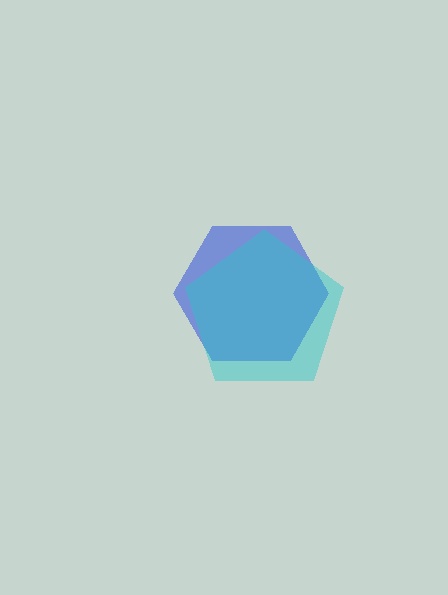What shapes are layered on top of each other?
The layered shapes are: a blue hexagon, a cyan pentagon.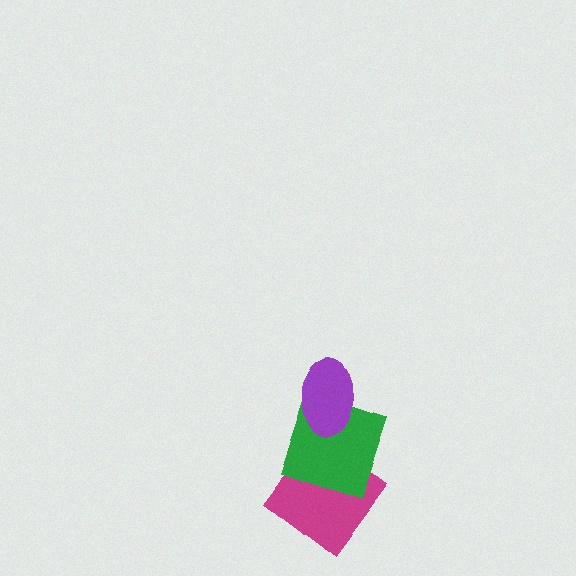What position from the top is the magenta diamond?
The magenta diamond is 3rd from the top.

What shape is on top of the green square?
The purple ellipse is on top of the green square.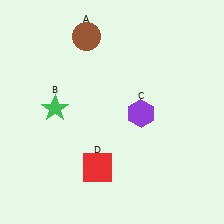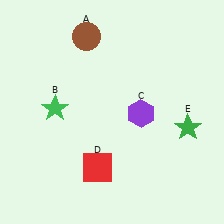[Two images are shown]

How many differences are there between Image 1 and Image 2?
There is 1 difference between the two images.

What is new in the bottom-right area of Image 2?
A green star (E) was added in the bottom-right area of Image 2.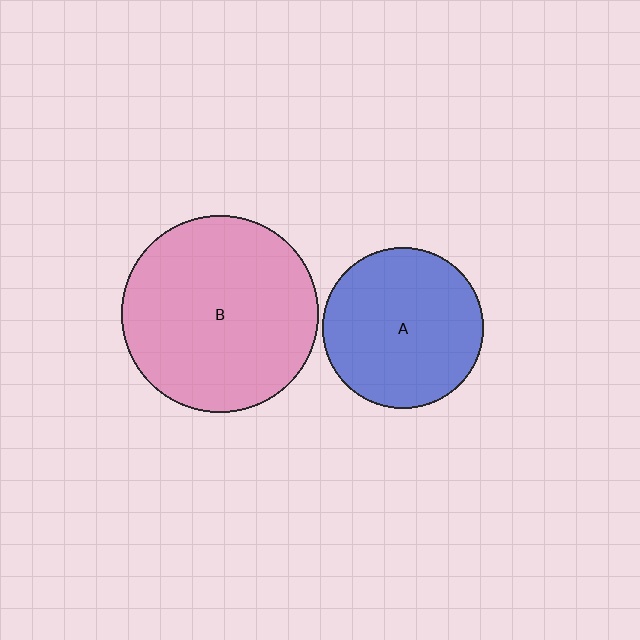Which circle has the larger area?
Circle B (pink).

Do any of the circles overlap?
No, none of the circles overlap.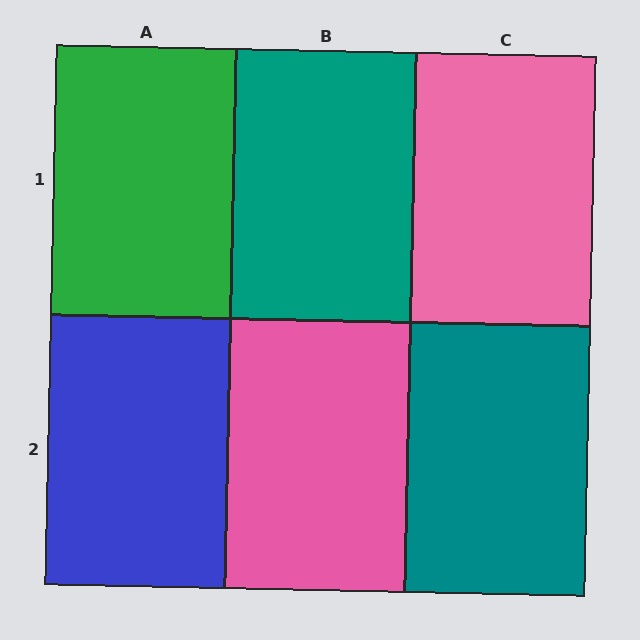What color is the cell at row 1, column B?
Teal.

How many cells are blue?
1 cell is blue.